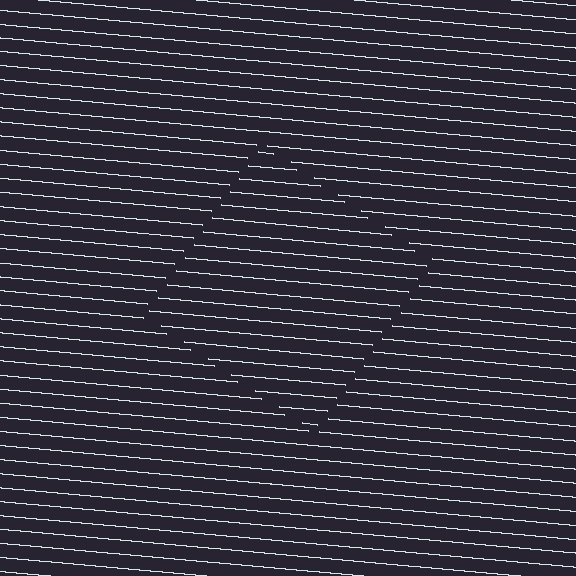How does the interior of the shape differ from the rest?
The interior of the shape contains the same grating, shifted by half a period — the contour is defined by the phase discontinuity where line-ends from the inner and outer gratings abut.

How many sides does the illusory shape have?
4 sides — the line-ends trace a square.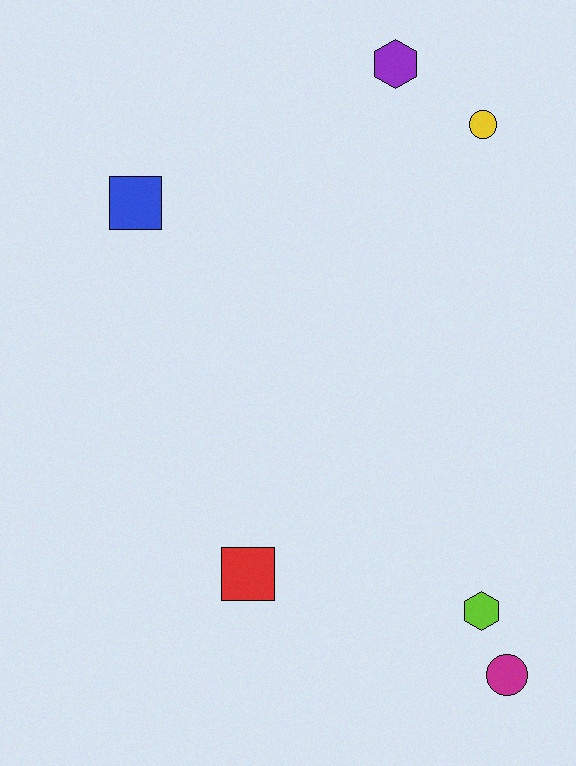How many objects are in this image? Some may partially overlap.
There are 6 objects.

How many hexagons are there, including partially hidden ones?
There are 2 hexagons.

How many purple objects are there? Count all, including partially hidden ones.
There is 1 purple object.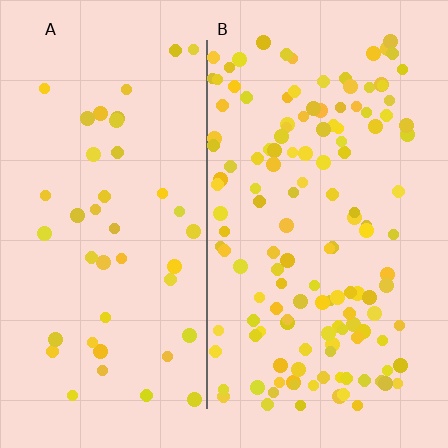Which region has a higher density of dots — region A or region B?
B (the right).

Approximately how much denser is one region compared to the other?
Approximately 3.2× — region B over region A.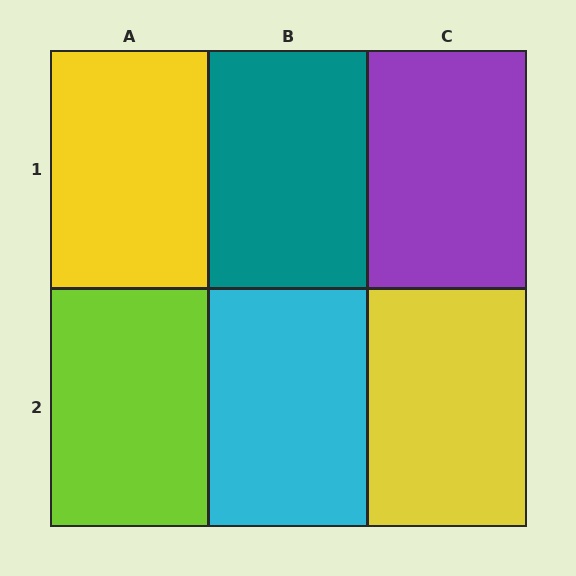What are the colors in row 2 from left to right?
Lime, cyan, yellow.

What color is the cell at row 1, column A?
Yellow.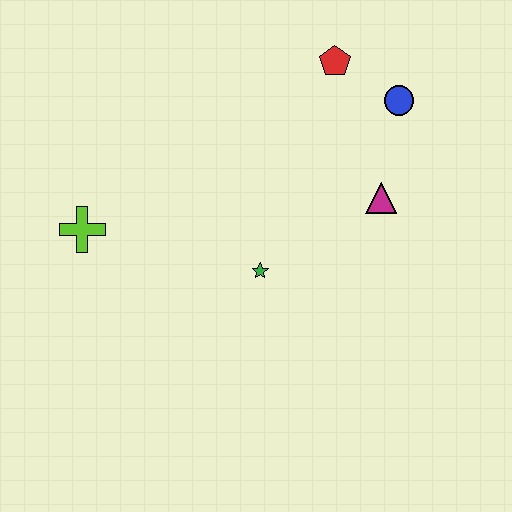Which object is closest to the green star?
The magenta triangle is closest to the green star.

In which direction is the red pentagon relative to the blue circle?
The red pentagon is to the left of the blue circle.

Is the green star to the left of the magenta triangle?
Yes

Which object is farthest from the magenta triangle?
The lime cross is farthest from the magenta triangle.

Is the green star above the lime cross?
No